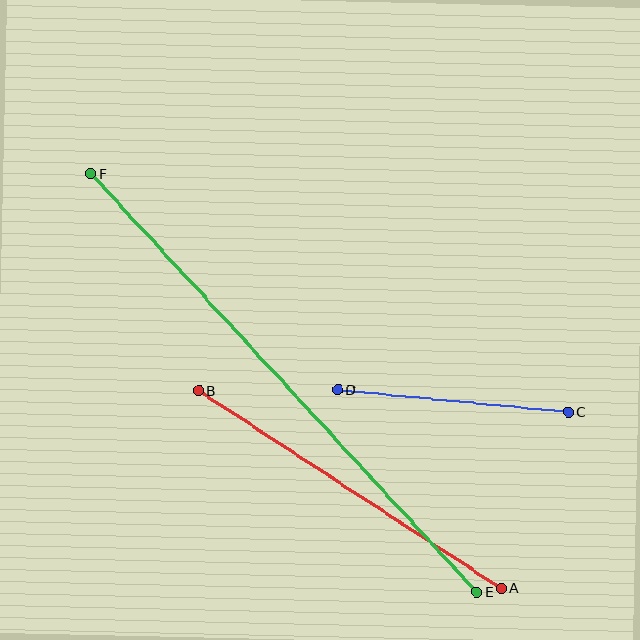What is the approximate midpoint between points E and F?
The midpoint is at approximately (284, 383) pixels.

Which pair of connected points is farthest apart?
Points E and F are farthest apart.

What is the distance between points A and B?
The distance is approximately 362 pixels.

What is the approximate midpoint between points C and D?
The midpoint is at approximately (453, 401) pixels.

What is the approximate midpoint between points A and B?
The midpoint is at approximately (350, 489) pixels.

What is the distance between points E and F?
The distance is approximately 569 pixels.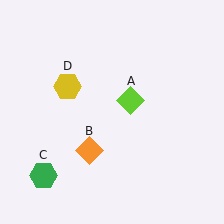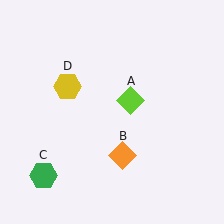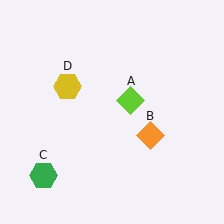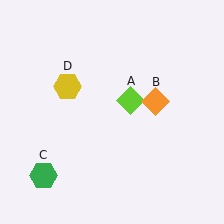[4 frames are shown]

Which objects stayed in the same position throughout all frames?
Lime diamond (object A) and green hexagon (object C) and yellow hexagon (object D) remained stationary.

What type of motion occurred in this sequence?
The orange diamond (object B) rotated counterclockwise around the center of the scene.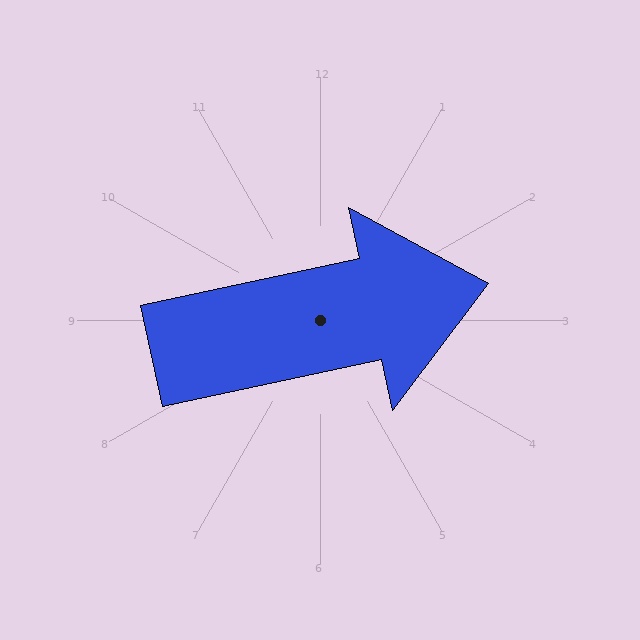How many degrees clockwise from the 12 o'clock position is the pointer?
Approximately 78 degrees.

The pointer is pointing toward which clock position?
Roughly 3 o'clock.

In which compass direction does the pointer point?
East.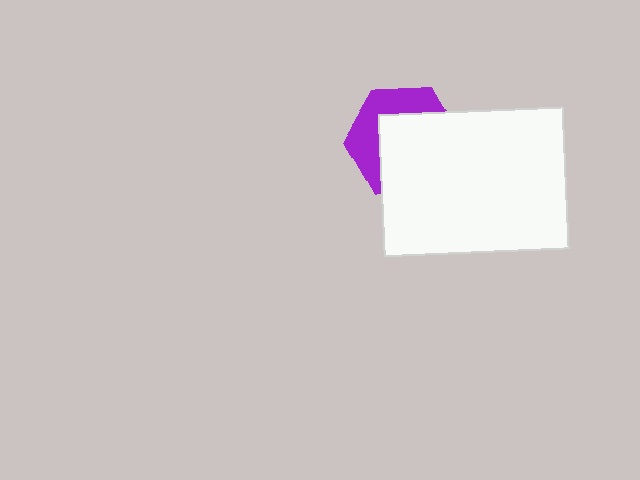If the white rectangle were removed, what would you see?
You would see the complete purple hexagon.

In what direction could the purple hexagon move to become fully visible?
The purple hexagon could move toward the upper-left. That would shift it out from behind the white rectangle entirely.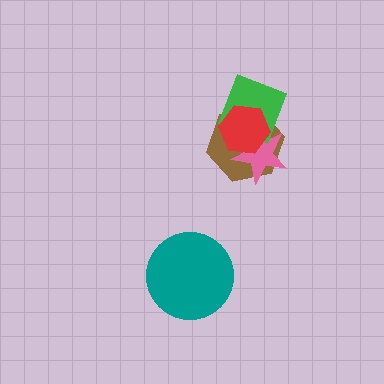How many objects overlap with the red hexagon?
3 objects overlap with the red hexagon.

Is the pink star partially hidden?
Yes, it is partially covered by another shape.